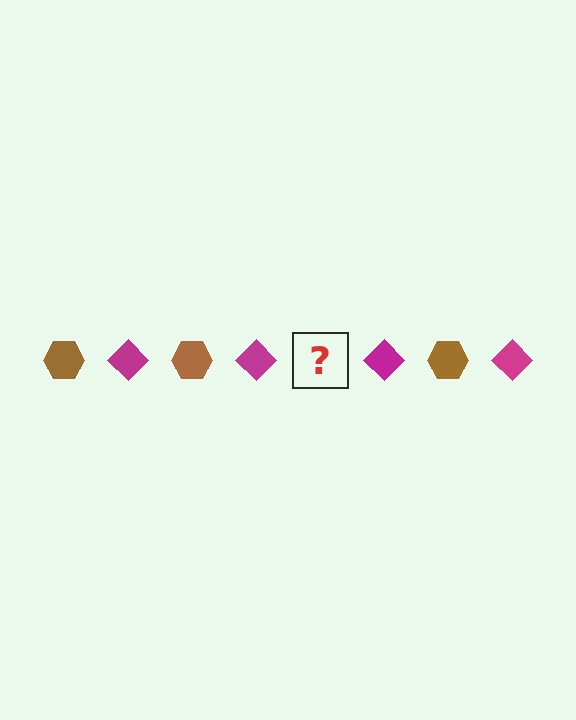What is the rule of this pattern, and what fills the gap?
The rule is that the pattern alternates between brown hexagon and magenta diamond. The gap should be filled with a brown hexagon.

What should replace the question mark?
The question mark should be replaced with a brown hexagon.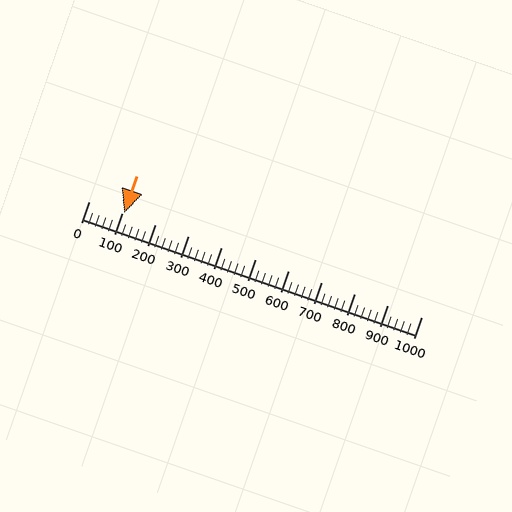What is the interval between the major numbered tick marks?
The major tick marks are spaced 100 units apart.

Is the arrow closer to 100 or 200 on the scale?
The arrow is closer to 100.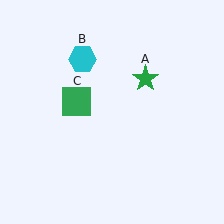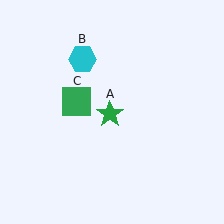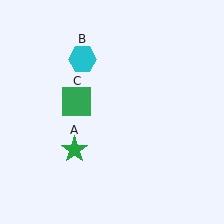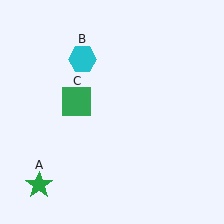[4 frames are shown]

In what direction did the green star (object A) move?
The green star (object A) moved down and to the left.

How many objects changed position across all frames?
1 object changed position: green star (object A).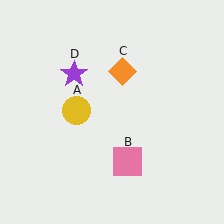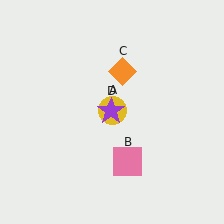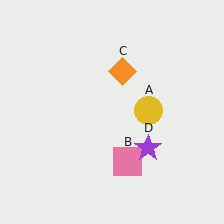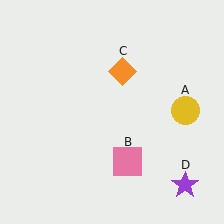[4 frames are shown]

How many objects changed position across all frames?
2 objects changed position: yellow circle (object A), purple star (object D).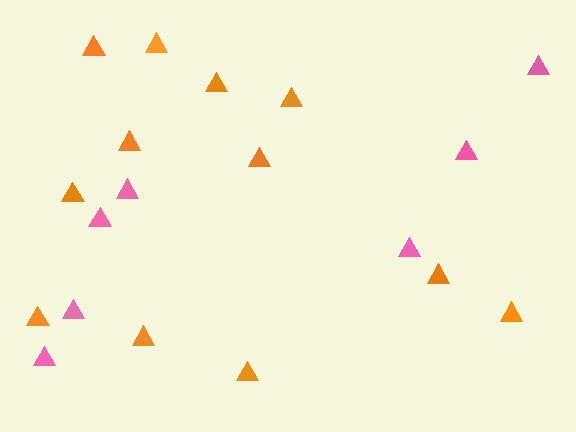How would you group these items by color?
There are 2 groups: one group of pink triangles (7) and one group of orange triangles (12).